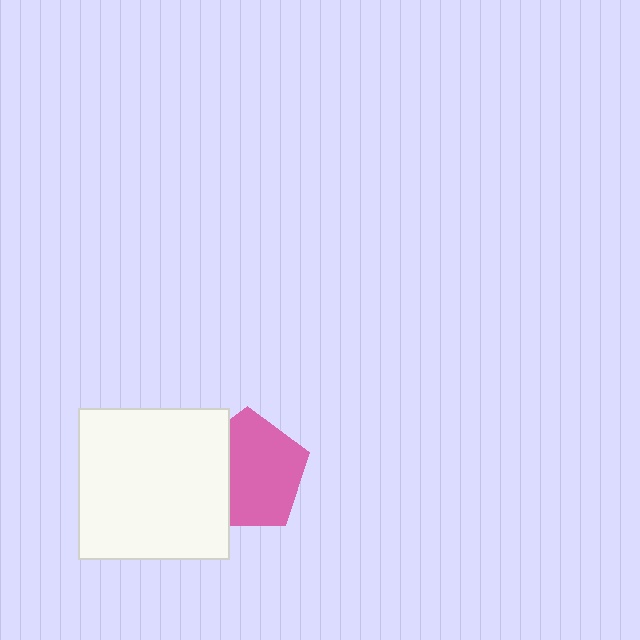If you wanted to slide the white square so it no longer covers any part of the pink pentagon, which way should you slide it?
Slide it left — that is the most direct way to separate the two shapes.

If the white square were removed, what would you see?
You would see the complete pink pentagon.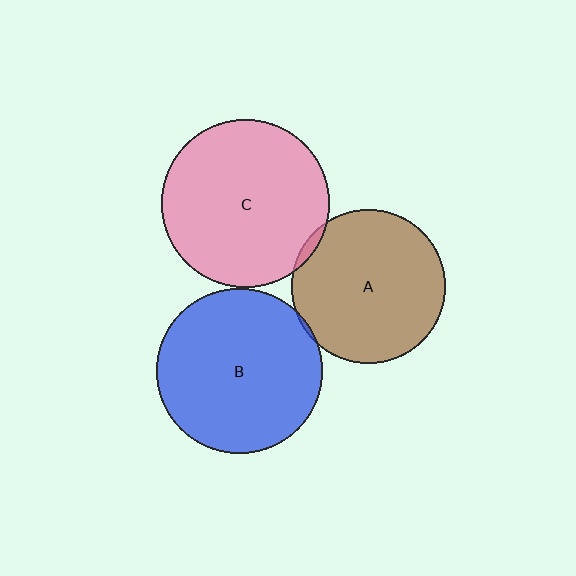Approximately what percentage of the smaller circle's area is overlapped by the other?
Approximately 5%.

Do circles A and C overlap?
Yes.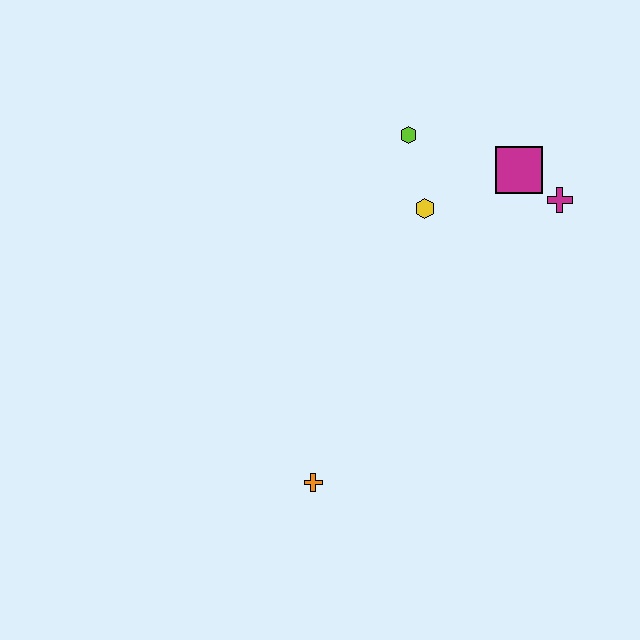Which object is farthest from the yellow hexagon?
The orange cross is farthest from the yellow hexagon.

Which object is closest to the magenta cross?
The magenta square is closest to the magenta cross.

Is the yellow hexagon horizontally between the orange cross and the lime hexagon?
No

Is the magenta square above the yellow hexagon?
Yes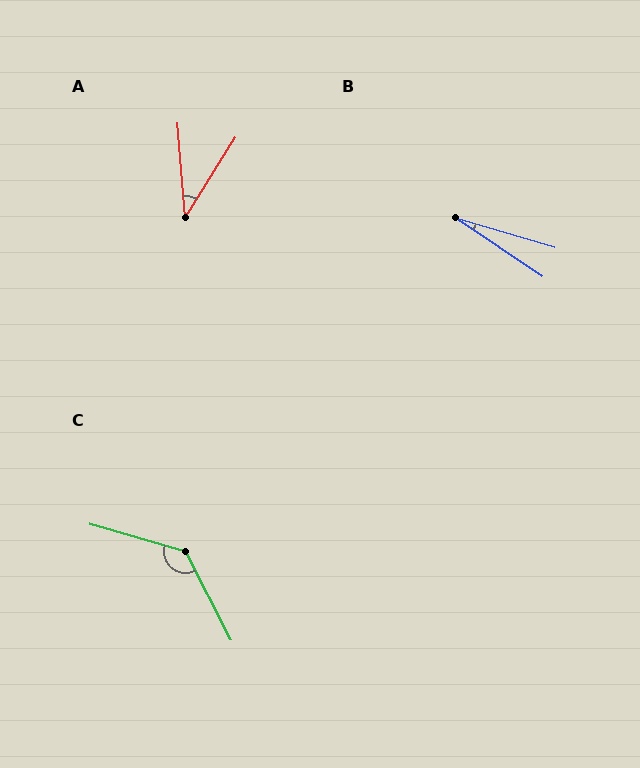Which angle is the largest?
C, at approximately 133 degrees.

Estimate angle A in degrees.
Approximately 37 degrees.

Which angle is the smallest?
B, at approximately 17 degrees.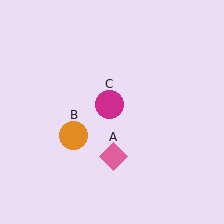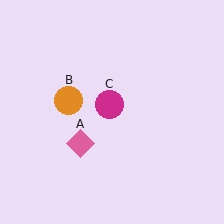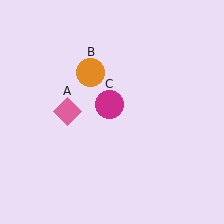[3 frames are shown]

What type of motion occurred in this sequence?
The pink diamond (object A), orange circle (object B) rotated clockwise around the center of the scene.